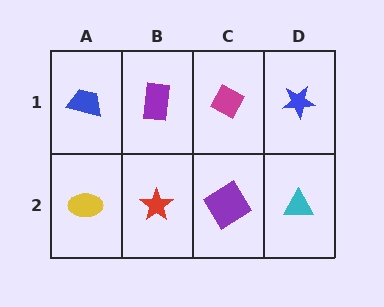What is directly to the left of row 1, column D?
A magenta diamond.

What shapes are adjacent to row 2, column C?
A magenta diamond (row 1, column C), a red star (row 2, column B), a cyan triangle (row 2, column D).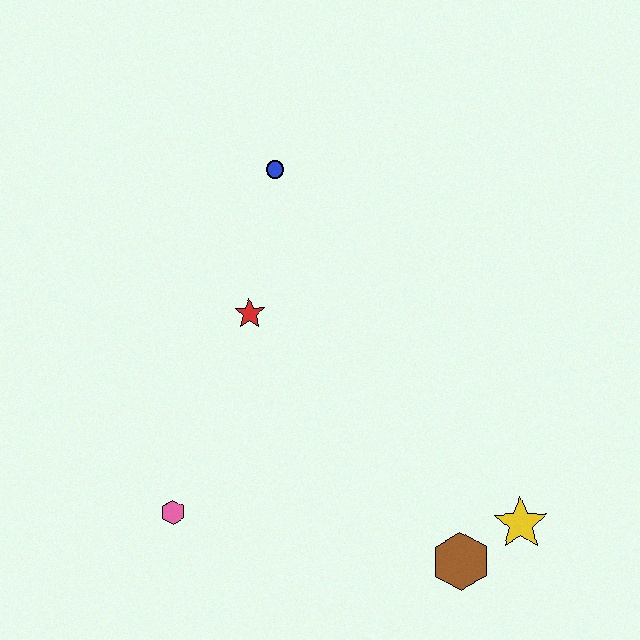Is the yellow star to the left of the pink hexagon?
No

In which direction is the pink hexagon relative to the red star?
The pink hexagon is below the red star.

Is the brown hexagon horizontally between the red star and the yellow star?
Yes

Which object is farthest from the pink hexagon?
The blue circle is farthest from the pink hexagon.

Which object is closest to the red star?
The blue circle is closest to the red star.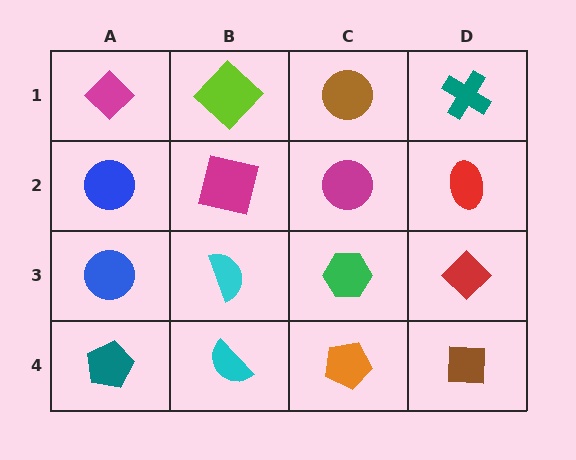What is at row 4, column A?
A teal pentagon.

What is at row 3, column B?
A cyan semicircle.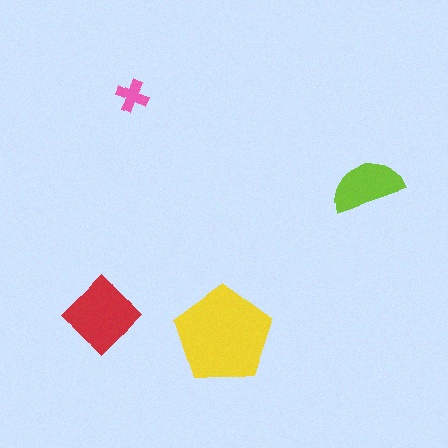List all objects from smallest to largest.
The pink cross, the lime semicircle, the red diamond, the yellow pentagon.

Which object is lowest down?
The yellow pentagon is bottommost.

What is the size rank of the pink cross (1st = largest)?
4th.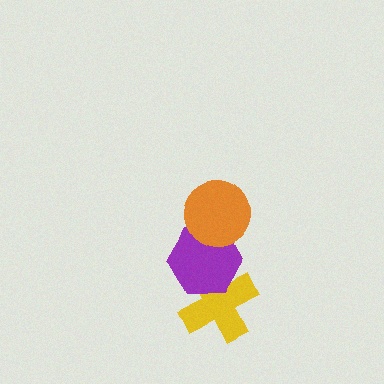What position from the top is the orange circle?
The orange circle is 1st from the top.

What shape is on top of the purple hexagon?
The orange circle is on top of the purple hexagon.